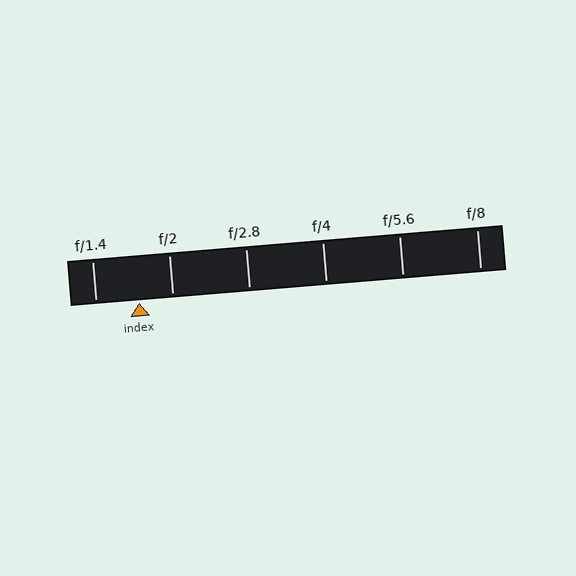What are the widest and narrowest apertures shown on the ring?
The widest aperture shown is f/1.4 and the narrowest is f/8.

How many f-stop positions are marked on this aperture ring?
There are 6 f-stop positions marked.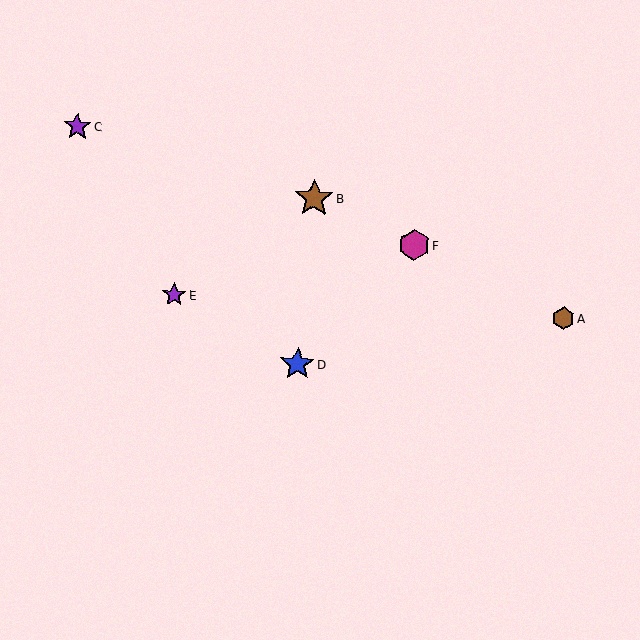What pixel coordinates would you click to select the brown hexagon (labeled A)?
Click at (563, 318) to select the brown hexagon A.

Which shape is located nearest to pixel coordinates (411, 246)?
The magenta hexagon (labeled F) at (414, 245) is nearest to that location.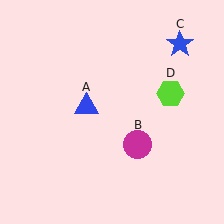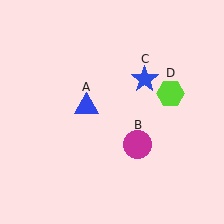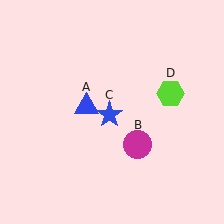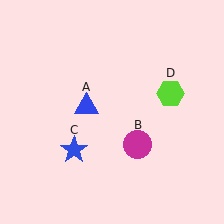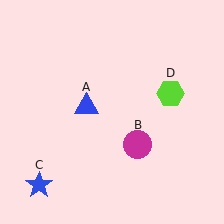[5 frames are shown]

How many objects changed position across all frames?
1 object changed position: blue star (object C).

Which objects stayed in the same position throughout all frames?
Blue triangle (object A) and magenta circle (object B) and lime hexagon (object D) remained stationary.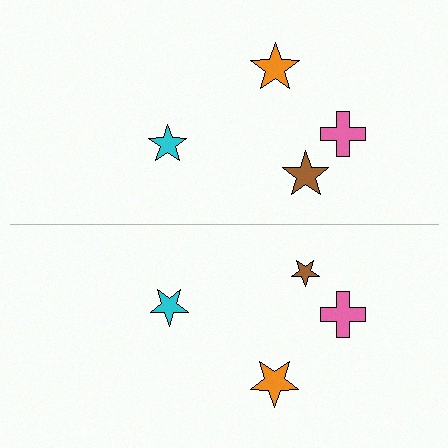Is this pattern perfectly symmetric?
No, the pattern is not perfectly symmetric. The brown star on the bottom side has a different size than its mirror counterpart.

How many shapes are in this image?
There are 8 shapes in this image.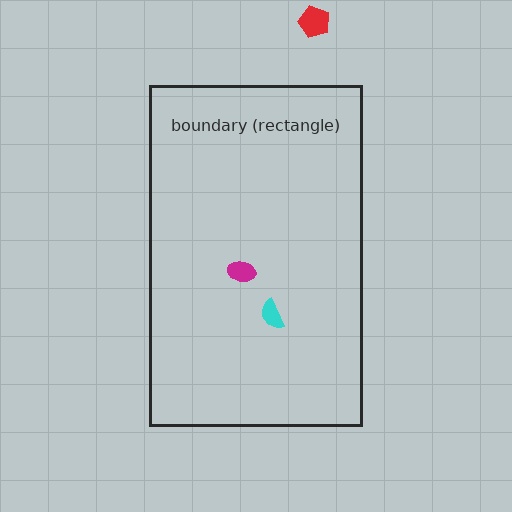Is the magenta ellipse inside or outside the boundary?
Inside.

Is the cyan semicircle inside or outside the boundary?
Inside.